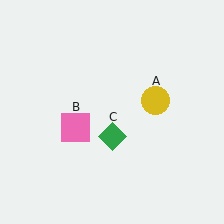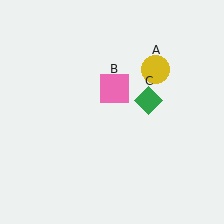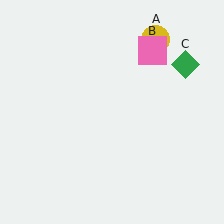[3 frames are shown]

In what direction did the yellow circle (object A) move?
The yellow circle (object A) moved up.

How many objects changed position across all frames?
3 objects changed position: yellow circle (object A), pink square (object B), green diamond (object C).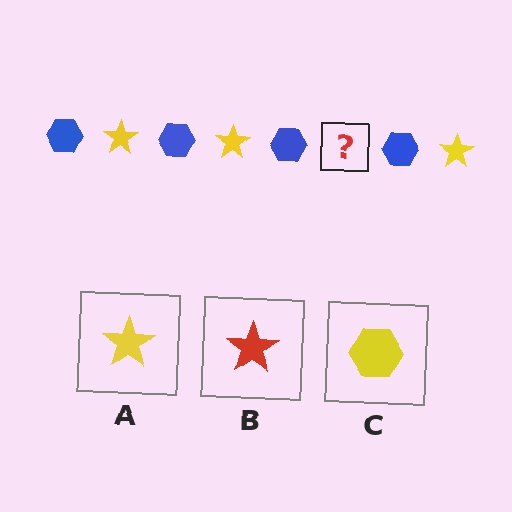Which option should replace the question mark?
Option A.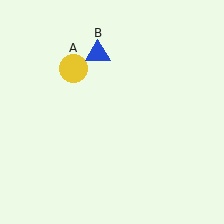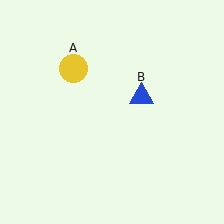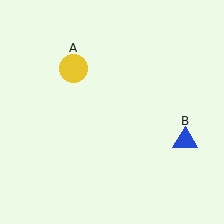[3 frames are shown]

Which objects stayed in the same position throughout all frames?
Yellow circle (object A) remained stationary.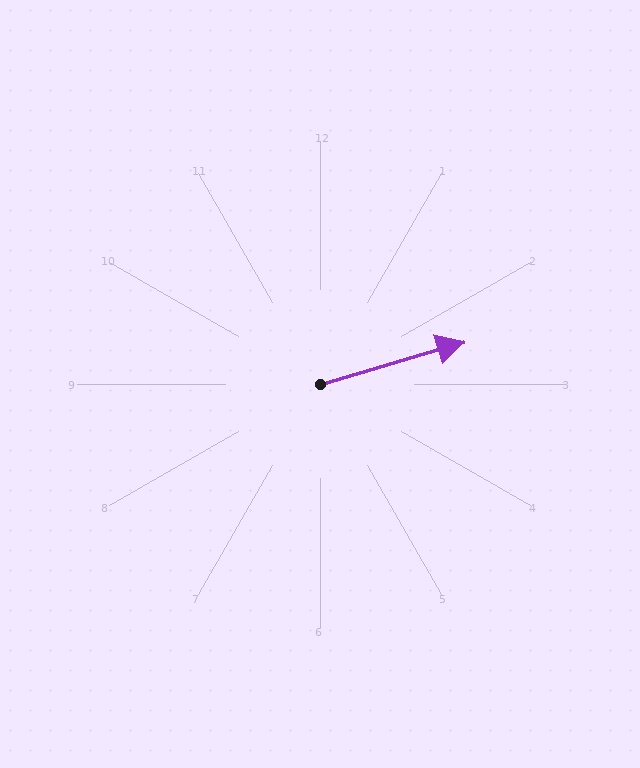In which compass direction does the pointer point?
East.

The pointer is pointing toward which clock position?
Roughly 2 o'clock.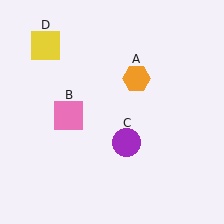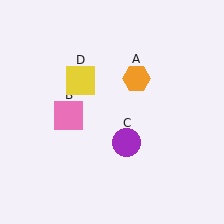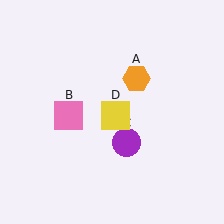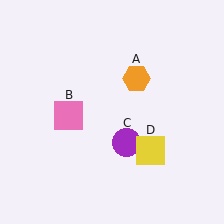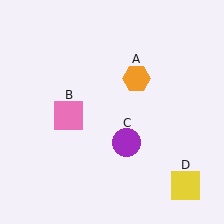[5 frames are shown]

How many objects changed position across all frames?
1 object changed position: yellow square (object D).